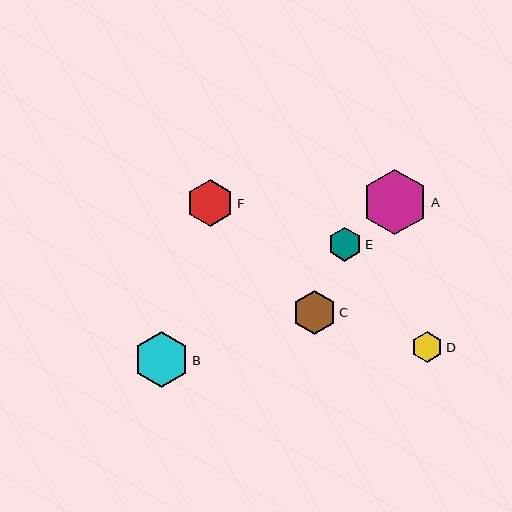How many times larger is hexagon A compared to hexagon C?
Hexagon A is approximately 1.5 times the size of hexagon C.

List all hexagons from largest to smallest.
From largest to smallest: A, B, F, C, E, D.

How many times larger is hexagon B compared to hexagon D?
Hexagon B is approximately 1.8 times the size of hexagon D.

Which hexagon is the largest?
Hexagon A is the largest with a size of approximately 66 pixels.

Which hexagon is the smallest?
Hexagon D is the smallest with a size of approximately 32 pixels.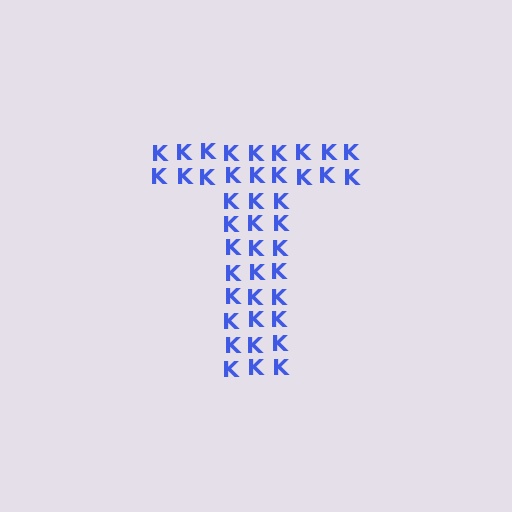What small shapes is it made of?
It is made of small letter K's.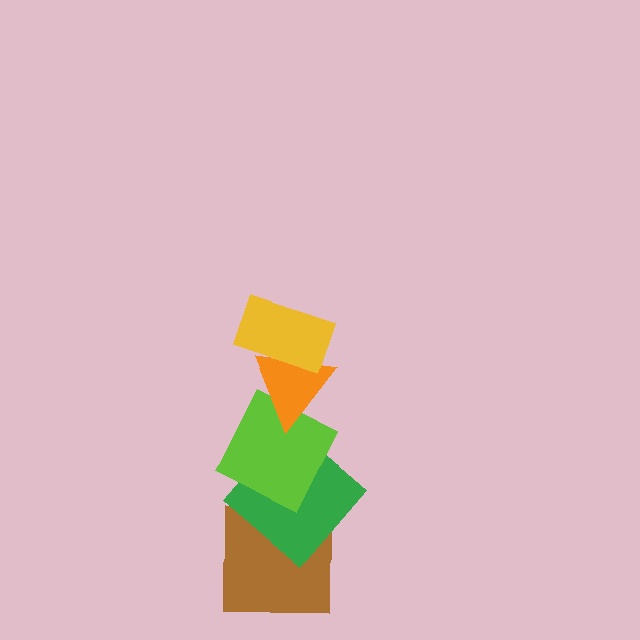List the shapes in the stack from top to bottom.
From top to bottom: the yellow rectangle, the orange triangle, the lime square, the green diamond, the brown square.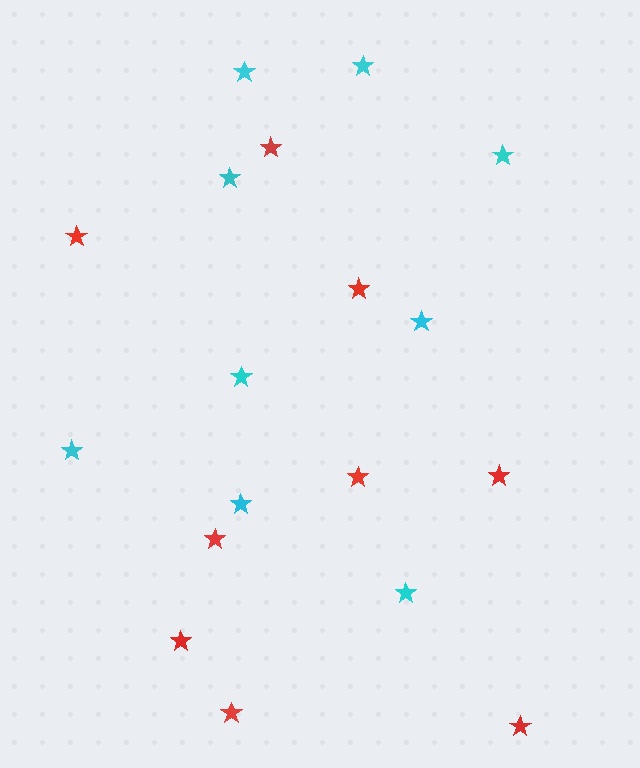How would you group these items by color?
There are 2 groups: one group of cyan stars (9) and one group of red stars (9).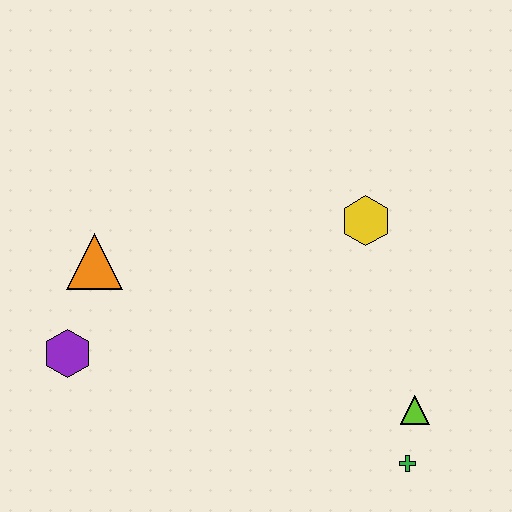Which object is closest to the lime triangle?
The green cross is closest to the lime triangle.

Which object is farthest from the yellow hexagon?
The purple hexagon is farthest from the yellow hexagon.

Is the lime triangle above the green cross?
Yes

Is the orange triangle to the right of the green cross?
No